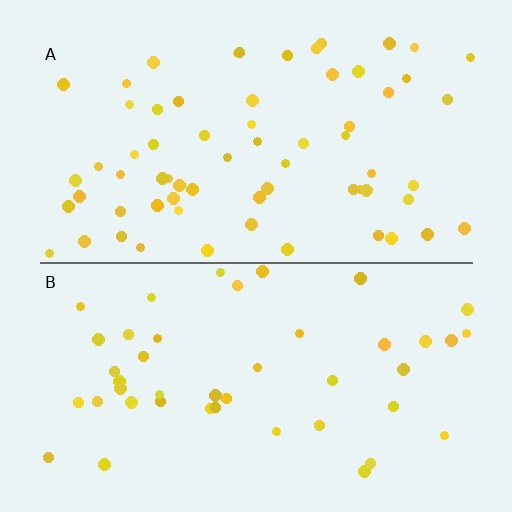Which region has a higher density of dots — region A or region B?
A (the top).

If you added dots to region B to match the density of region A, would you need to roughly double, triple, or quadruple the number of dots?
Approximately double.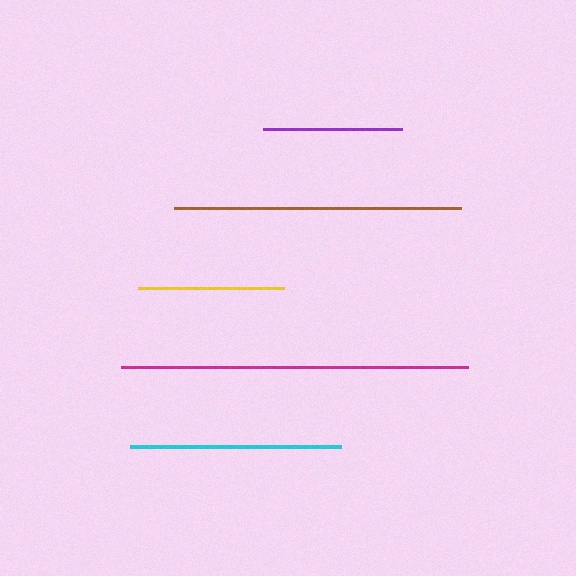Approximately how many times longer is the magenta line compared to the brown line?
The magenta line is approximately 1.2 times the length of the brown line.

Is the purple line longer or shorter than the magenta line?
The magenta line is longer than the purple line.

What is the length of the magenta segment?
The magenta segment is approximately 347 pixels long.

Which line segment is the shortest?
The purple line is the shortest at approximately 139 pixels.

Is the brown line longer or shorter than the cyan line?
The brown line is longer than the cyan line.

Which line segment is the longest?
The magenta line is the longest at approximately 347 pixels.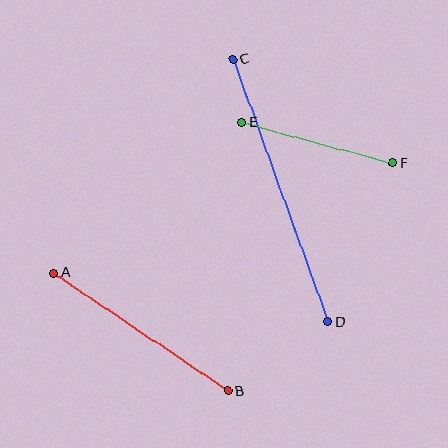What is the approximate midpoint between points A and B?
The midpoint is at approximately (141, 332) pixels.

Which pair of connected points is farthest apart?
Points C and D are farthest apart.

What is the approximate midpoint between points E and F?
The midpoint is at approximately (317, 143) pixels.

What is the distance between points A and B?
The distance is approximately 210 pixels.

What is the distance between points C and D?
The distance is approximately 279 pixels.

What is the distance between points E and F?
The distance is approximately 156 pixels.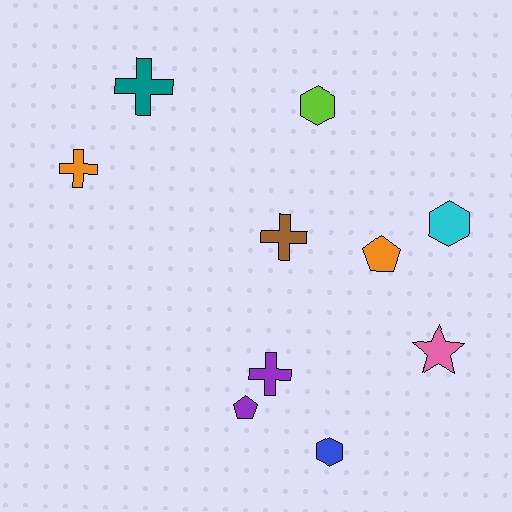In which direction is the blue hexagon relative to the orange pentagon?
The blue hexagon is below the orange pentagon.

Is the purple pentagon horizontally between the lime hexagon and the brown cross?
No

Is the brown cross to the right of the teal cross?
Yes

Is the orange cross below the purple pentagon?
No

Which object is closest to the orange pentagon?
The cyan hexagon is closest to the orange pentagon.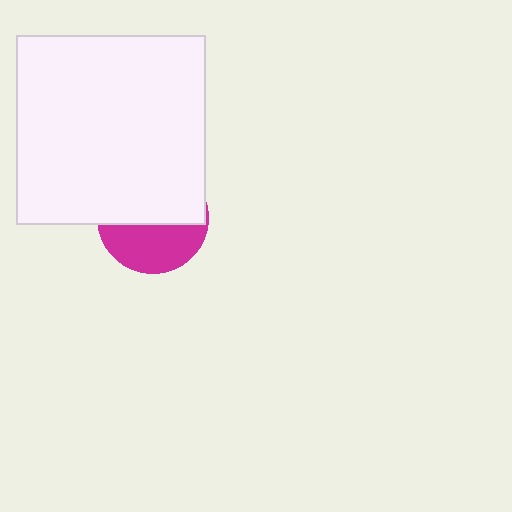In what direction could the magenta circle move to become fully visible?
The magenta circle could move down. That would shift it out from behind the white square entirely.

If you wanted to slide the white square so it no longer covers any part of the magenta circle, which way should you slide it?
Slide it up — that is the most direct way to separate the two shapes.